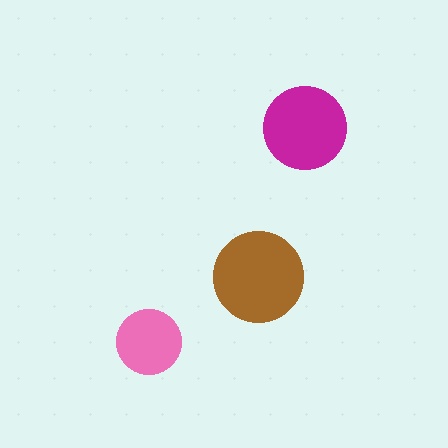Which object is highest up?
The magenta circle is topmost.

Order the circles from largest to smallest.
the brown one, the magenta one, the pink one.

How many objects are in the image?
There are 3 objects in the image.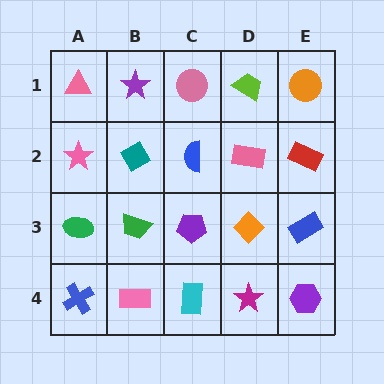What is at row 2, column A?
A pink star.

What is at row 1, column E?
An orange circle.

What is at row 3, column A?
A green ellipse.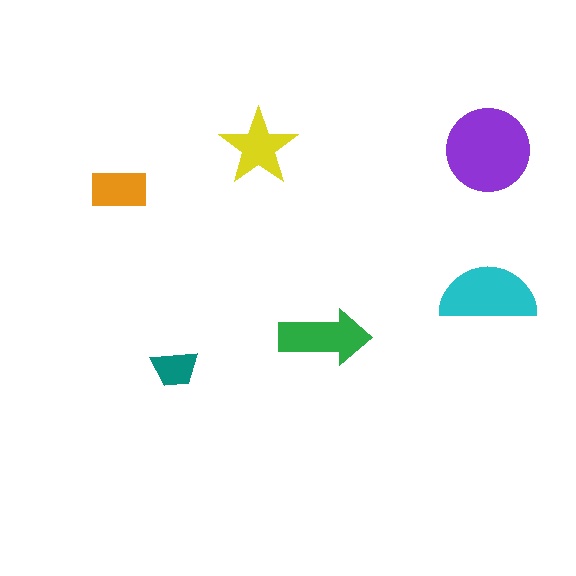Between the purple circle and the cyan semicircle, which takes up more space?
The purple circle.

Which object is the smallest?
The teal trapezoid.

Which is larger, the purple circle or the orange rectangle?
The purple circle.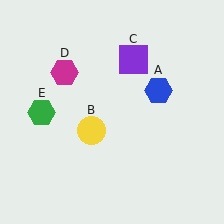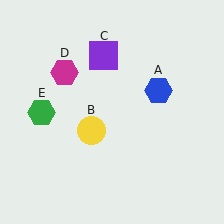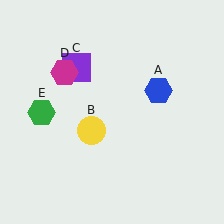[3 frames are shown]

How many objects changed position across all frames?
1 object changed position: purple square (object C).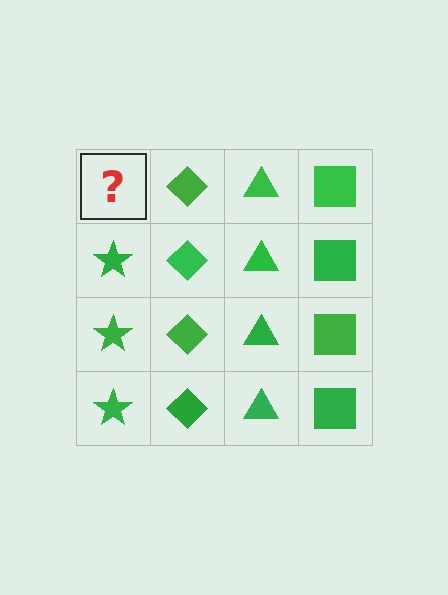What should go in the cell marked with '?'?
The missing cell should contain a green star.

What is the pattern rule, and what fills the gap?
The rule is that each column has a consistent shape. The gap should be filled with a green star.